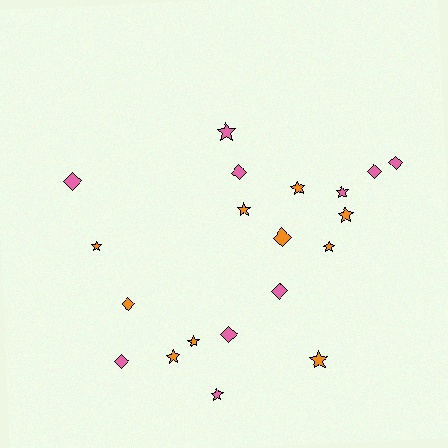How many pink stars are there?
There are 3 pink stars.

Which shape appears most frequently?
Star, with 11 objects.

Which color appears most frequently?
Orange, with 10 objects.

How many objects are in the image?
There are 20 objects.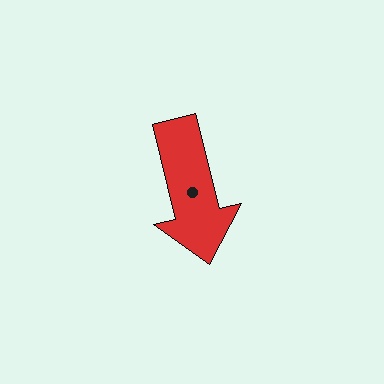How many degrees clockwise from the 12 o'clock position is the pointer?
Approximately 166 degrees.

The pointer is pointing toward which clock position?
Roughly 6 o'clock.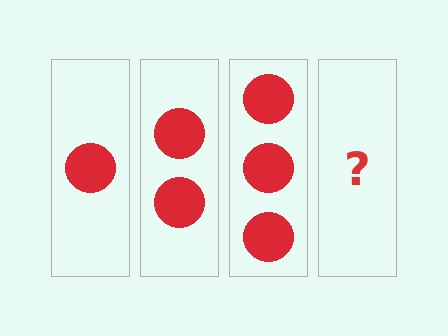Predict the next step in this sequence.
The next step is 4 circles.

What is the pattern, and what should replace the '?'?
The pattern is that each step adds one more circle. The '?' should be 4 circles.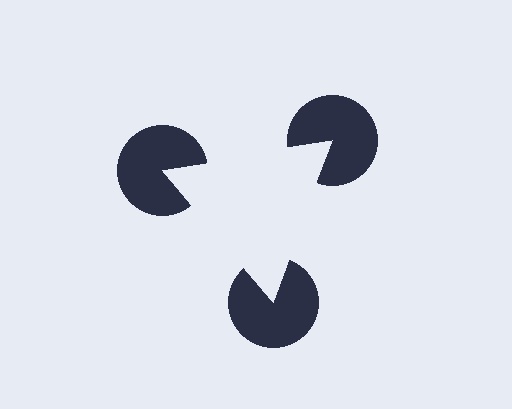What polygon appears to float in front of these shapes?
An illusory triangle — its edges are inferred from the aligned wedge cuts in the pac-man discs, not physically drawn.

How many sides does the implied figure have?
3 sides.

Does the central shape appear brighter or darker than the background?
It typically appears slightly brighter than the background, even though no actual brightness change is drawn.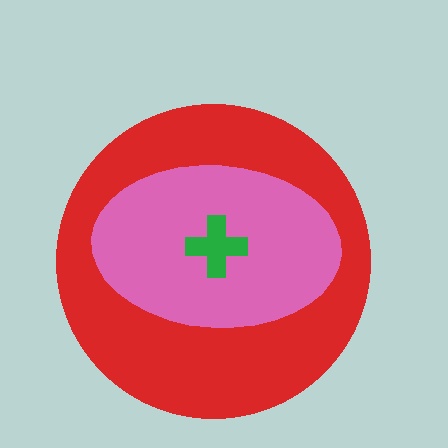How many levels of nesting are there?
3.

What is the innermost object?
The green cross.